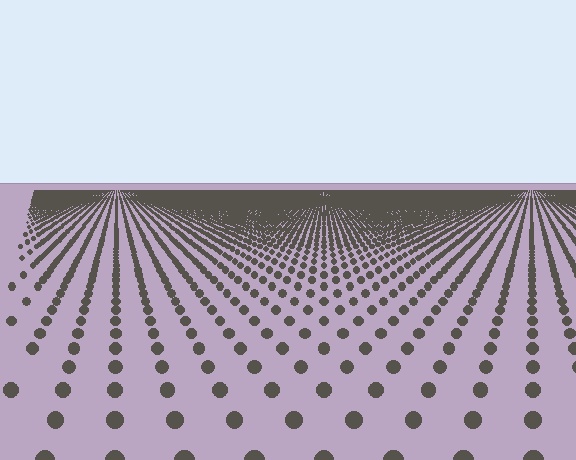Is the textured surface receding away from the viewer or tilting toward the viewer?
The surface is receding away from the viewer. Texture elements get smaller and denser toward the top.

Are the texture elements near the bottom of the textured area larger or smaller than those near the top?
Larger. Near the bottom, elements are closer to the viewer and appear at a bigger on-screen size.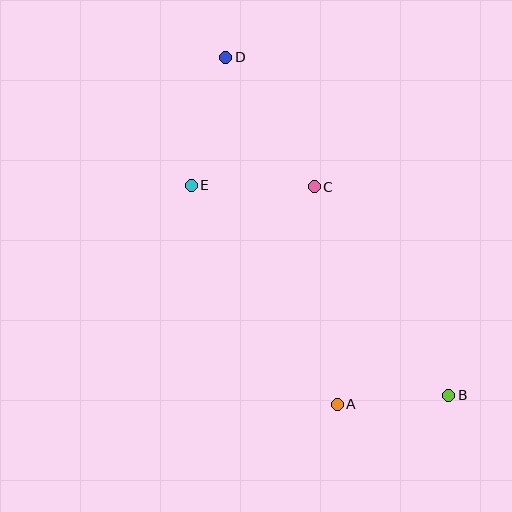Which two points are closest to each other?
Points A and B are closest to each other.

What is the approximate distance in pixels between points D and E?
The distance between D and E is approximately 132 pixels.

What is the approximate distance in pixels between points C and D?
The distance between C and D is approximately 156 pixels.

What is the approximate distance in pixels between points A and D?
The distance between A and D is approximately 364 pixels.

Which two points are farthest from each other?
Points B and D are farthest from each other.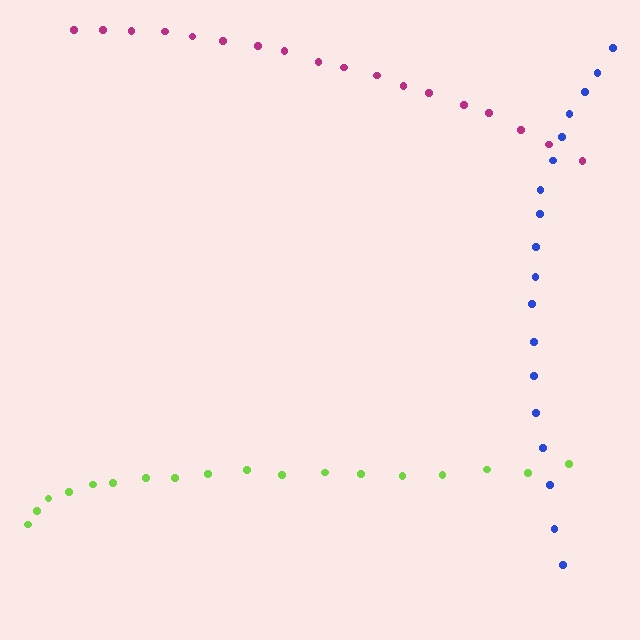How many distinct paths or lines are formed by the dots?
There are 3 distinct paths.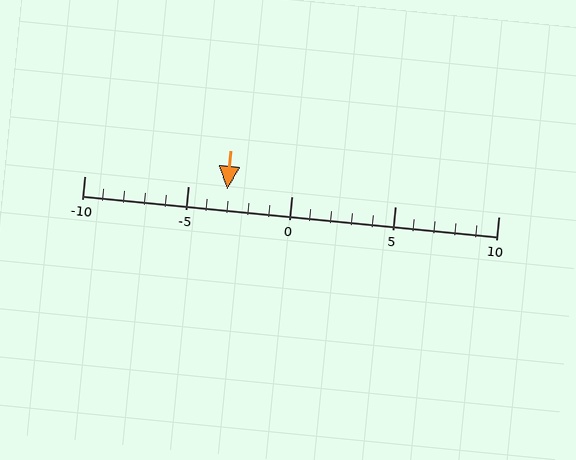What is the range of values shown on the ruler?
The ruler shows values from -10 to 10.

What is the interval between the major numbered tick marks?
The major tick marks are spaced 5 units apart.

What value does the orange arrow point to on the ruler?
The orange arrow points to approximately -3.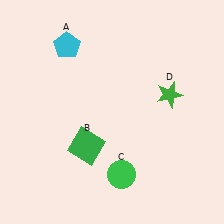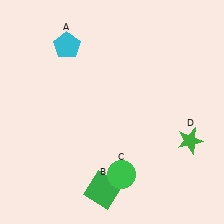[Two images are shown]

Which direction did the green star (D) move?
The green star (D) moved down.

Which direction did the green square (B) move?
The green square (B) moved down.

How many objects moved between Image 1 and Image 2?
2 objects moved between the two images.